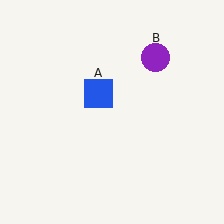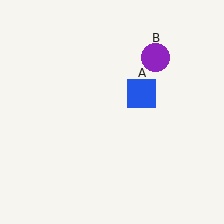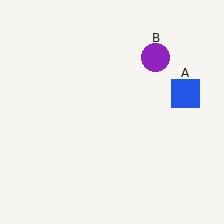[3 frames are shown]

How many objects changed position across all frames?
1 object changed position: blue square (object A).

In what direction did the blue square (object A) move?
The blue square (object A) moved right.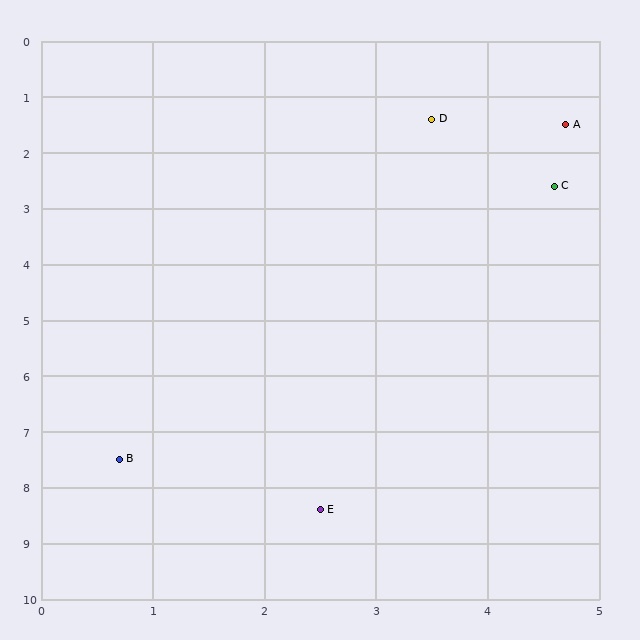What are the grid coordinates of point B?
Point B is at approximately (0.7, 7.5).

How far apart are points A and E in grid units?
Points A and E are about 7.2 grid units apart.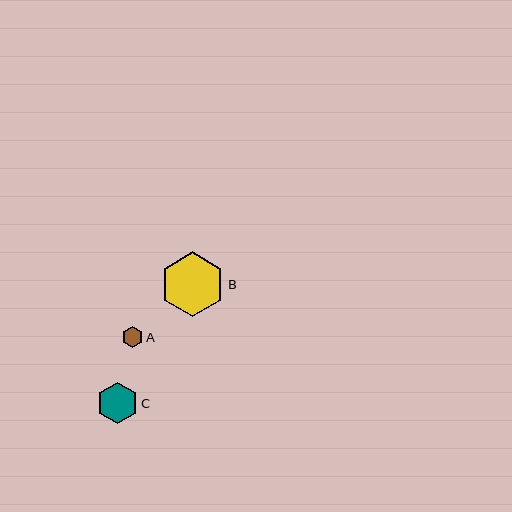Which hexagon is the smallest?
Hexagon A is the smallest with a size of approximately 21 pixels.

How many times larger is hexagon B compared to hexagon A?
Hexagon B is approximately 3.1 times the size of hexagon A.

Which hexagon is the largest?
Hexagon B is the largest with a size of approximately 65 pixels.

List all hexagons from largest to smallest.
From largest to smallest: B, C, A.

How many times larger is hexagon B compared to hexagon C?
Hexagon B is approximately 1.6 times the size of hexagon C.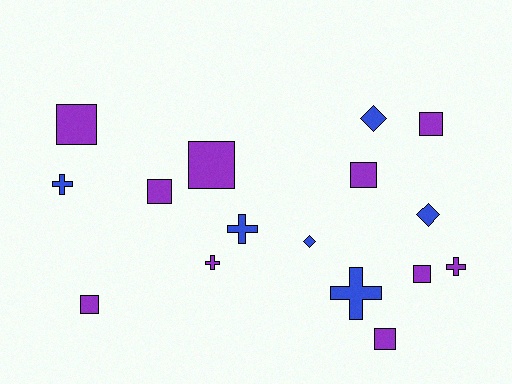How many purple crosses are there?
There are 2 purple crosses.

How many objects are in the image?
There are 16 objects.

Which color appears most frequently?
Purple, with 10 objects.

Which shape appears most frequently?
Square, with 8 objects.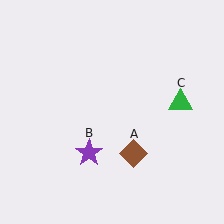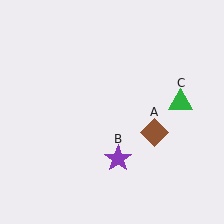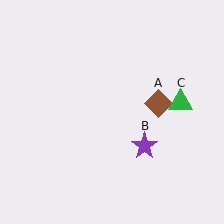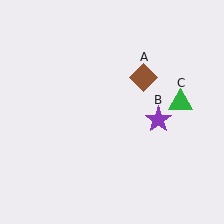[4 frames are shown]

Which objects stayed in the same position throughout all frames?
Green triangle (object C) remained stationary.